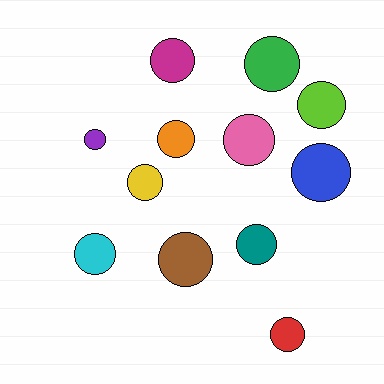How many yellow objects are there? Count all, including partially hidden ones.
There is 1 yellow object.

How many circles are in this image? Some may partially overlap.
There are 12 circles.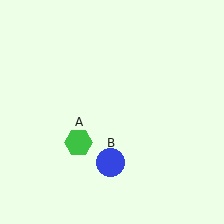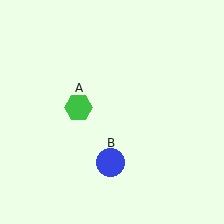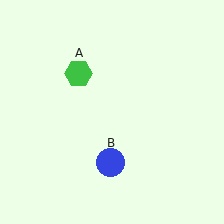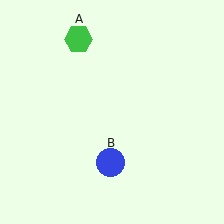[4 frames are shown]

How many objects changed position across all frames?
1 object changed position: green hexagon (object A).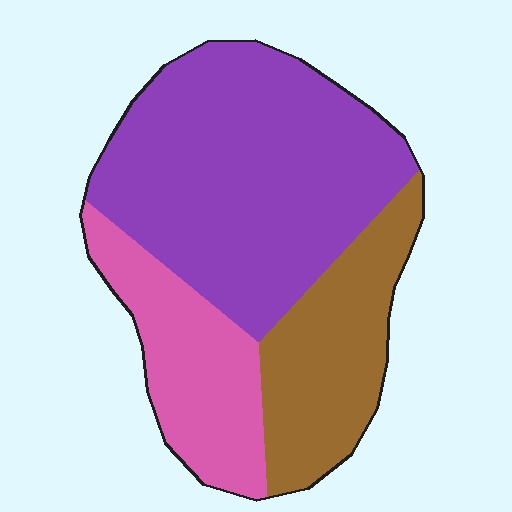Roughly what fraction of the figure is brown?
Brown takes up less than a quarter of the figure.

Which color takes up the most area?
Purple, at roughly 55%.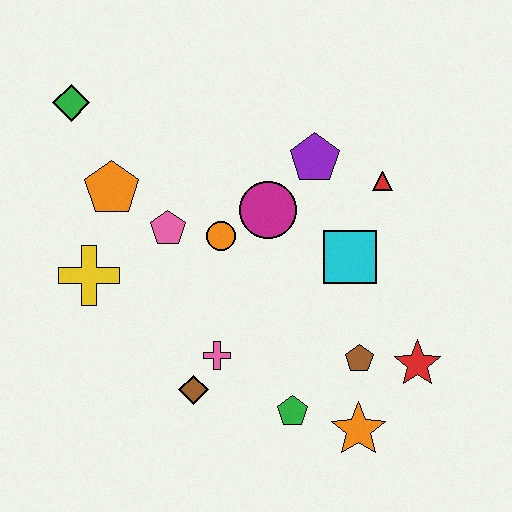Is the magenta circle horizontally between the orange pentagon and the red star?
Yes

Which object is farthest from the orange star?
The green diamond is farthest from the orange star.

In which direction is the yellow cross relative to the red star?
The yellow cross is to the left of the red star.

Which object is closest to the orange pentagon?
The pink pentagon is closest to the orange pentagon.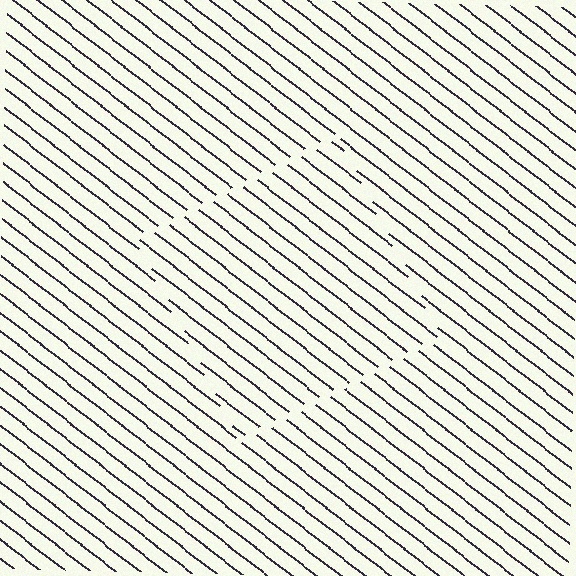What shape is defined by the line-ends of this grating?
An illusory square. The interior of the shape contains the same grating, shifted by half a period — the contour is defined by the phase discontinuity where line-ends from the inner and outer gratings abut.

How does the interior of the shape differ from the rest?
The interior of the shape contains the same grating, shifted by half a period — the contour is defined by the phase discontinuity where line-ends from the inner and outer gratings abut.